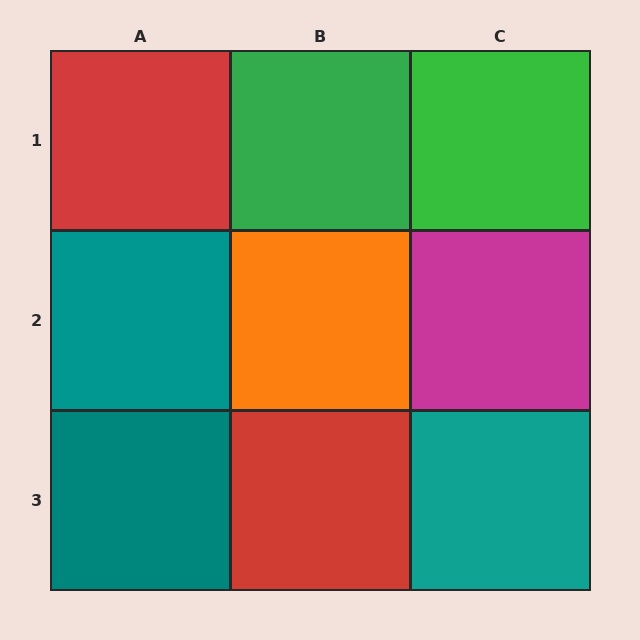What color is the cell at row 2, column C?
Magenta.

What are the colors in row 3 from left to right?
Teal, red, teal.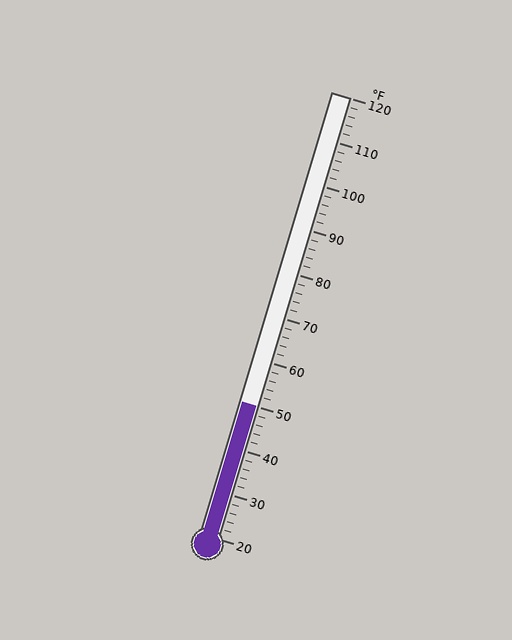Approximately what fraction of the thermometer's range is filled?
The thermometer is filled to approximately 30% of its range.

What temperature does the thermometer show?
The thermometer shows approximately 50°F.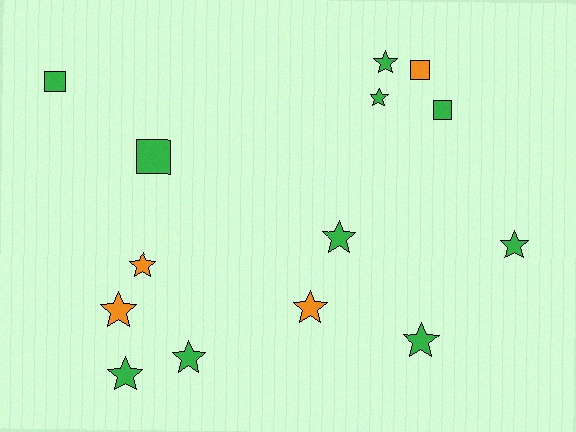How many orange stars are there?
There are 3 orange stars.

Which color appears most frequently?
Green, with 10 objects.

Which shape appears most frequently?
Star, with 10 objects.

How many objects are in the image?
There are 14 objects.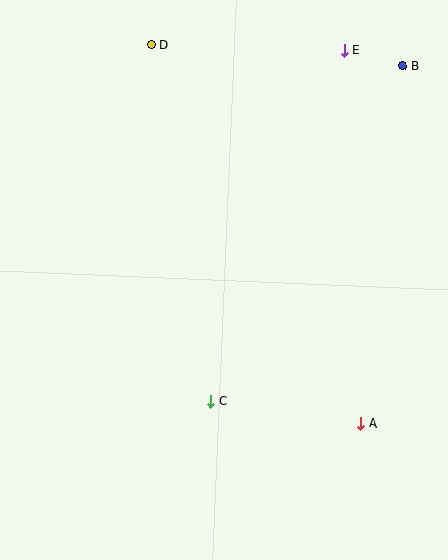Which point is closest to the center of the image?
Point C at (210, 401) is closest to the center.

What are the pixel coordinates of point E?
Point E is at (344, 50).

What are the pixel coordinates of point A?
Point A is at (361, 423).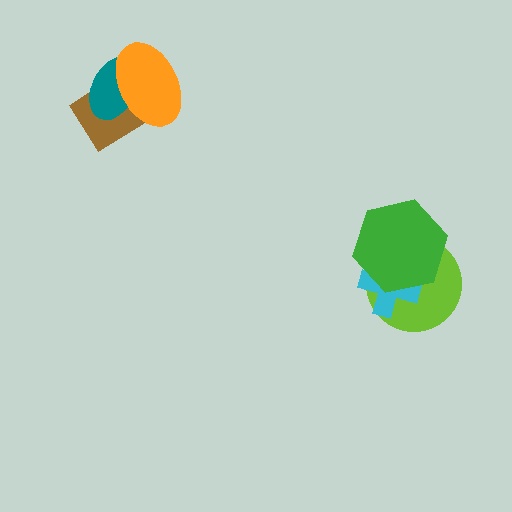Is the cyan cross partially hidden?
Yes, it is partially covered by another shape.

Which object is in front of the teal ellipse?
The orange ellipse is in front of the teal ellipse.